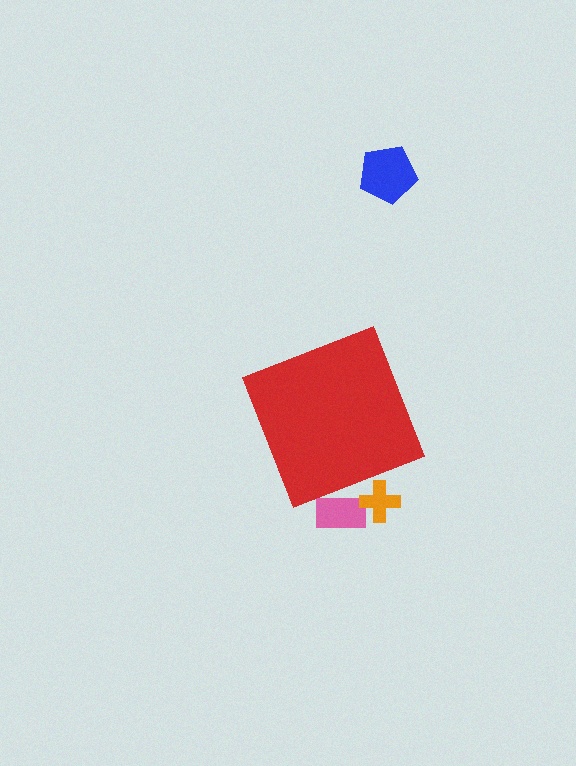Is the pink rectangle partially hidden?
Yes, the pink rectangle is partially hidden behind the red diamond.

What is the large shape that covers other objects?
A red diamond.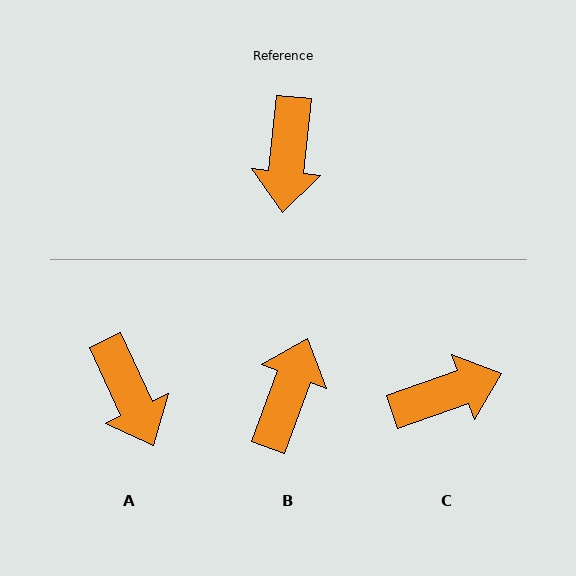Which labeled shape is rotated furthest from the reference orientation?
B, about 165 degrees away.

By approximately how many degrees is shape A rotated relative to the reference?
Approximately 31 degrees counter-clockwise.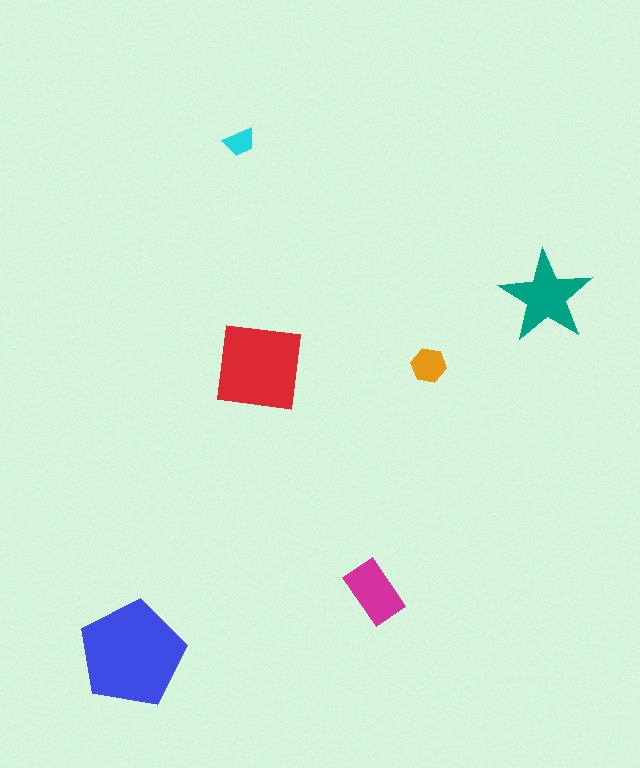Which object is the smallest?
The cyan trapezoid.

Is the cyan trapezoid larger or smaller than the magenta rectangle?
Smaller.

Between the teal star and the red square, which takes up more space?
The red square.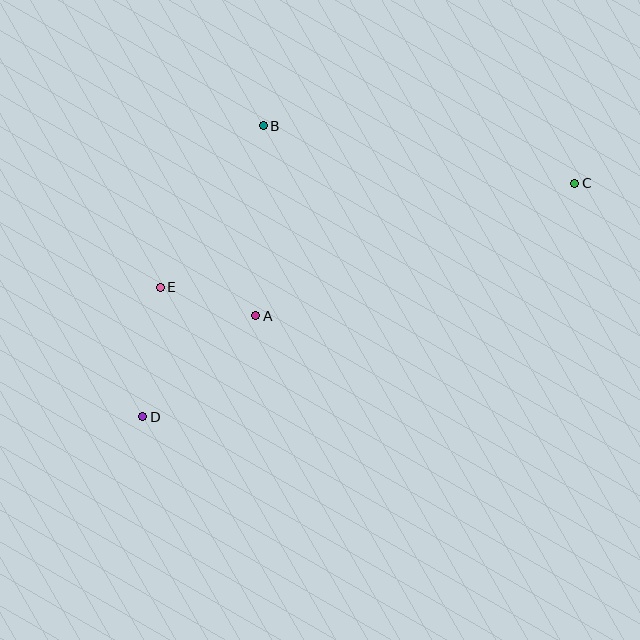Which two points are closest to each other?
Points A and E are closest to each other.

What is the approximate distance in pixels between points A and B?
The distance between A and B is approximately 190 pixels.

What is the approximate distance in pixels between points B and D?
The distance between B and D is approximately 315 pixels.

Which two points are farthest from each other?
Points C and D are farthest from each other.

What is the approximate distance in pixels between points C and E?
The distance between C and E is approximately 427 pixels.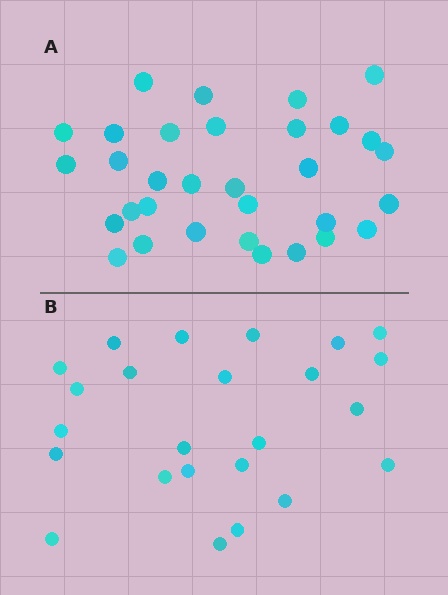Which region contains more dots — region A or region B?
Region A (the top region) has more dots.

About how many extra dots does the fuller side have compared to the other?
Region A has roughly 8 or so more dots than region B.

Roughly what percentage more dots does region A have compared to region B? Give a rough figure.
About 35% more.